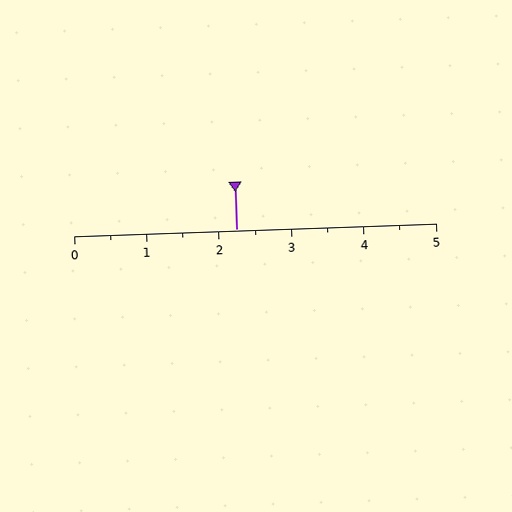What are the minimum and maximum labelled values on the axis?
The axis runs from 0 to 5.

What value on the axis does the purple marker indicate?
The marker indicates approximately 2.2.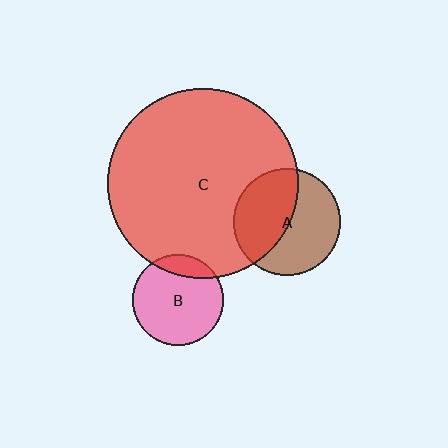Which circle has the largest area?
Circle C (red).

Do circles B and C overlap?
Yes.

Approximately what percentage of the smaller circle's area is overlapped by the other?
Approximately 15%.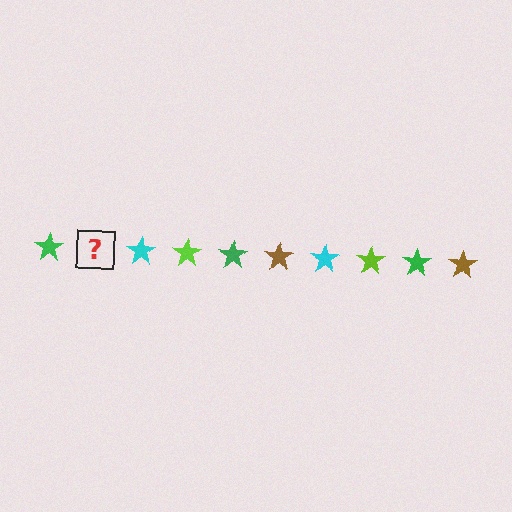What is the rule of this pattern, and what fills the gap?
The rule is that the pattern cycles through green, brown, cyan, lime stars. The gap should be filled with a brown star.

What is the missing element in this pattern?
The missing element is a brown star.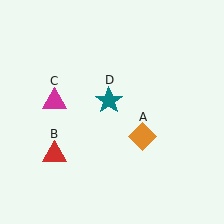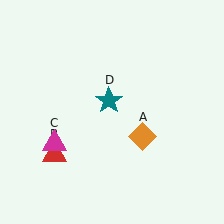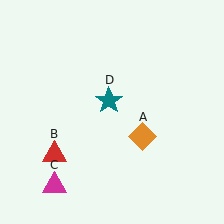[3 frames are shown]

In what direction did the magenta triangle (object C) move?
The magenta triangle (object C) moved down.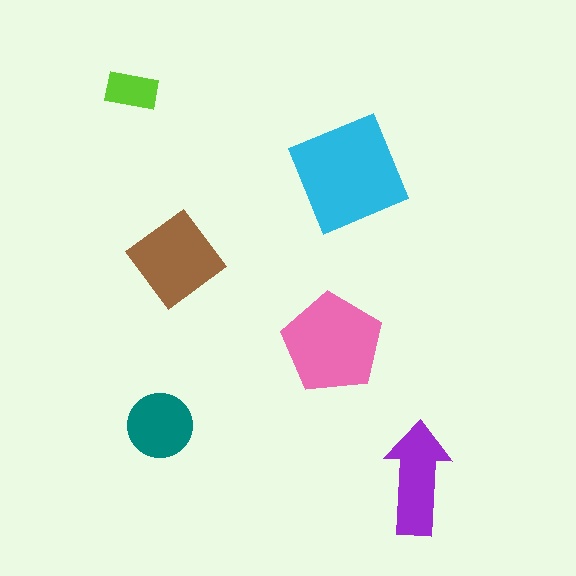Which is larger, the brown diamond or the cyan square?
The cyan square.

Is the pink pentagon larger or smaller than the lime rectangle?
Larger.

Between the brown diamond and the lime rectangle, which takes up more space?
The brown diamond.